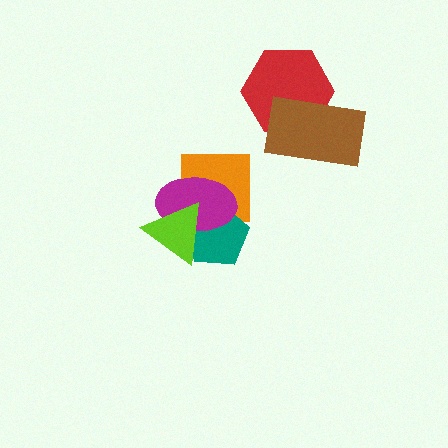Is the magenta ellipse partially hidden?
Yes, it is partially covered by another shape.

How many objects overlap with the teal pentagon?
3 objects overlap with the teal pentagon.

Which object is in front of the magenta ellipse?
The lime triangle is in front of the magenta ellipse.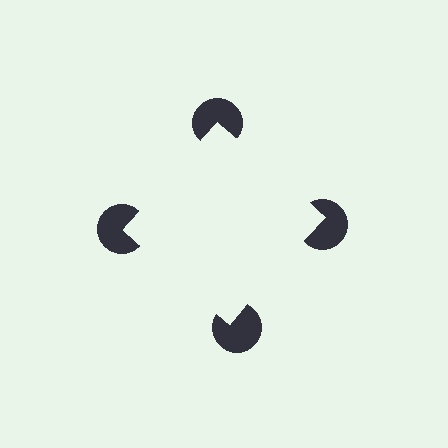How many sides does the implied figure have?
4 sides.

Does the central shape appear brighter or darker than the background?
It typically appears slightly brighter than the background, even though no actual brightness change is drawn.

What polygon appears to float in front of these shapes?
An illusory square — its edges are inferred from the aligned wedge cuts in the pac-man discs, not physically drawn.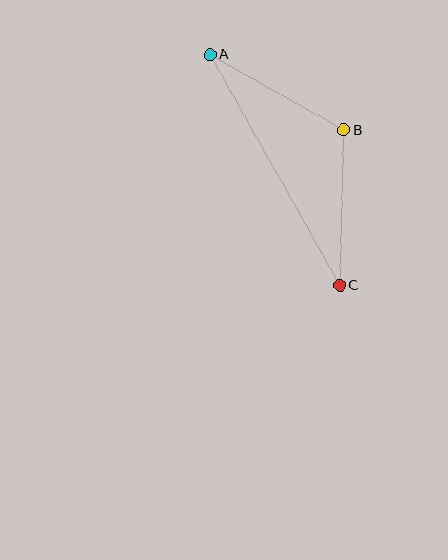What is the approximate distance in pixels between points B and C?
The distance between B and C is approximately 155 pixels.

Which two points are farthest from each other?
Points A and C are farthest from each other.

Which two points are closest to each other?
Points A and B are closest to each other.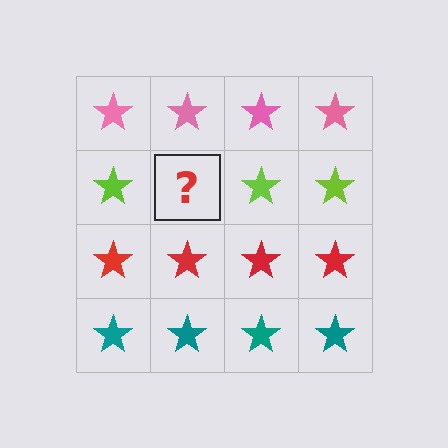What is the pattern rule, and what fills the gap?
The rule is that each row has a consistent color. The gap should be filled with a lime star.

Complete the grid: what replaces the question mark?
The question mark should be replaced with a lime star.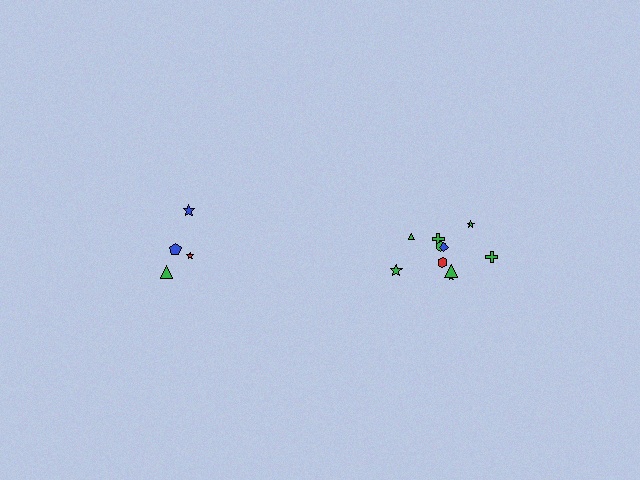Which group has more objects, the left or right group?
The right group.